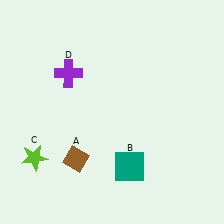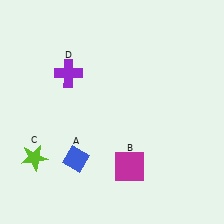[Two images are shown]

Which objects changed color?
A changed from brown to blue. B changed from teal to magenta.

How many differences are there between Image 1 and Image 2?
There are 2 differences between the two images.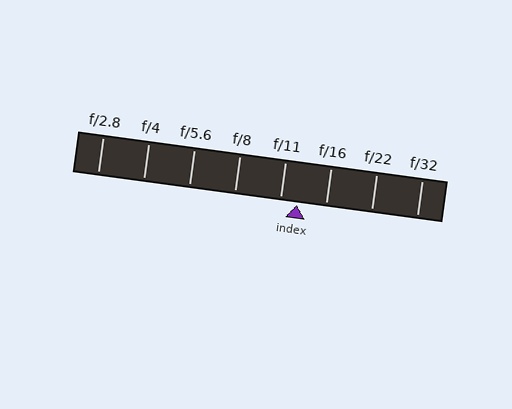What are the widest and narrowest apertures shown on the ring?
The widest aperture shown is f/2.8 and the narrowest is f/32.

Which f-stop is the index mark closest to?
The index mark is closest to f/11.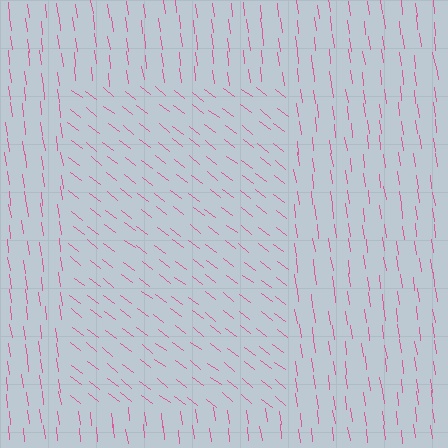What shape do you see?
I see a rectangle.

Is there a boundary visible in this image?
Yes, there is a texture boundary formed by a change in line orientation.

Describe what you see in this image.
The image is filled with small pink line segments. A rectangle region in the image has lines oriented differently from the surrounding lines, creating a visible texture boundary.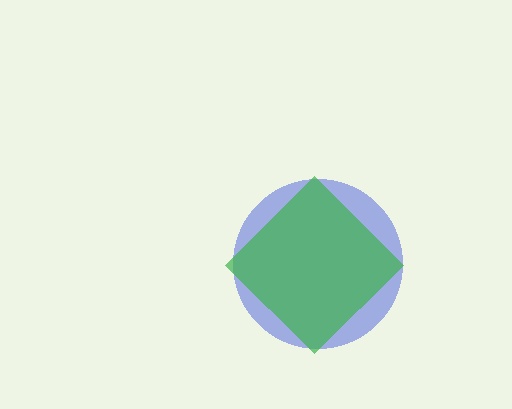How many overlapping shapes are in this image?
There are 2 overlapping shapes in the image.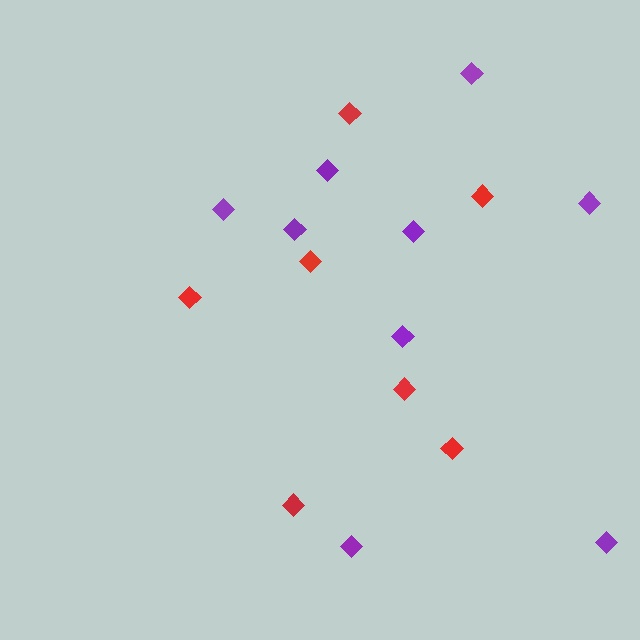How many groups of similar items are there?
There are 2 groups: one group of red diamonds (7) and one group of purple diamonds (9).